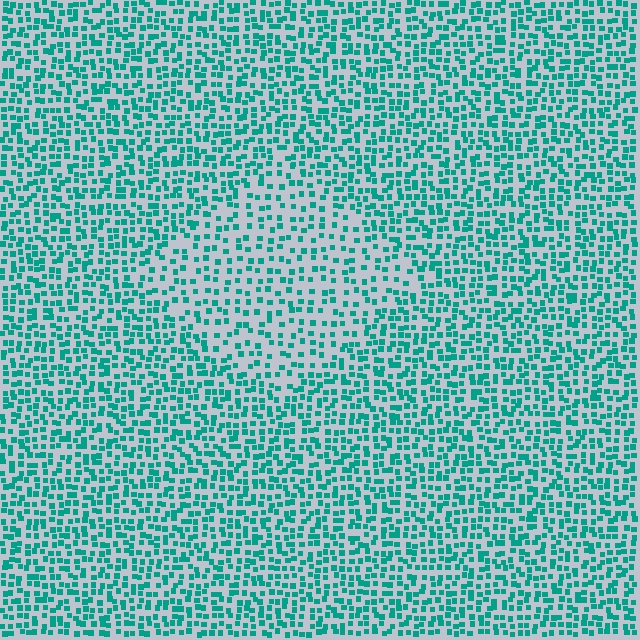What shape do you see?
I see a diamond.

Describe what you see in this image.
The image contains small teal elements arranged at two different densities. A diamond-shaped region is visible where the elements are less densely packed than the surrounding area.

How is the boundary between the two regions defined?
The boundary is defined by a change in element density (approximately 1.7x ratio). All elements are the same color, size, and shape.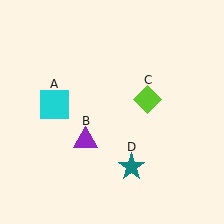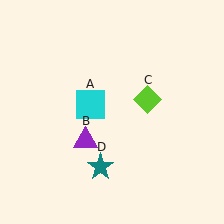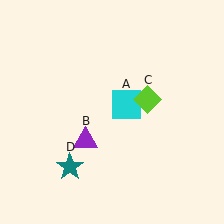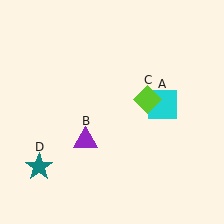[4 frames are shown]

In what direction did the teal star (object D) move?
The teal star (object D) moved left.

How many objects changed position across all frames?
2 objects changed position: cyan square (object A), teal star (object D).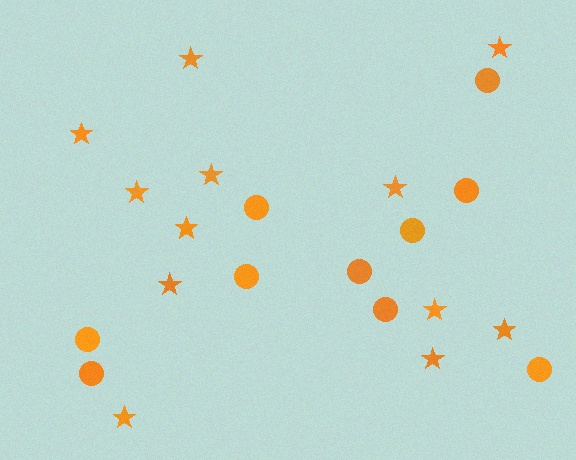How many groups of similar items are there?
There are 2 groups: one group of circles (10) and one group of stars (12).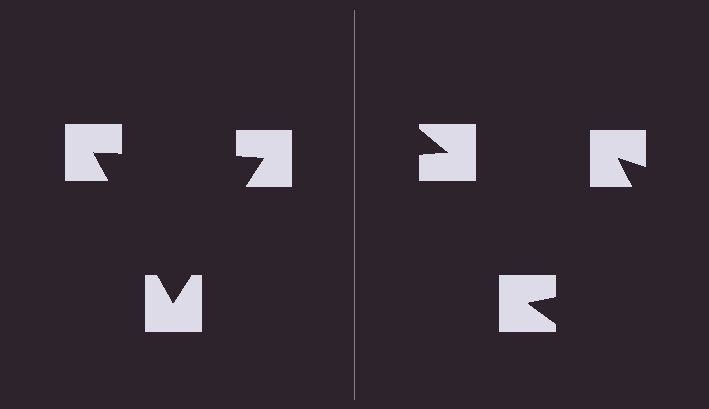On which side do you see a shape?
An illusory triangle appears on the left side. On the right side the wedge cuts are rotated, so no coherent shape forms.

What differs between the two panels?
The notched squares are positioned identically on both sides; only the wedge orientations differ. On the left they align to a triangle; on the right they are misaligned.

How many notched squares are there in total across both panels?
6 — 3 on each side.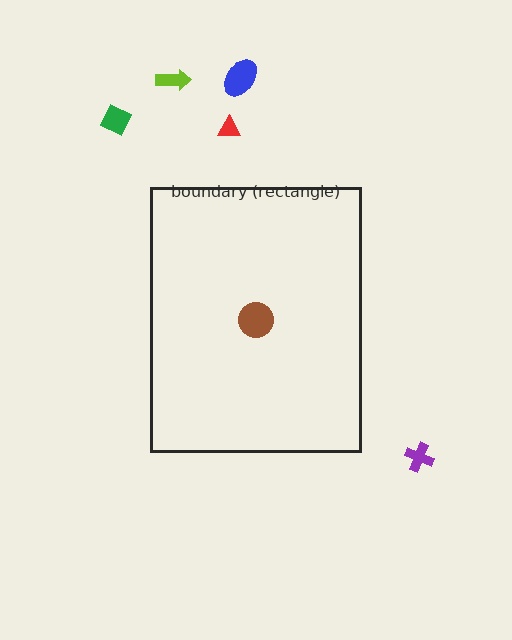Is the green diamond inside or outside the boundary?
Outside.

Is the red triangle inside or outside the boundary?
Outside.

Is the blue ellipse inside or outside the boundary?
Outside.